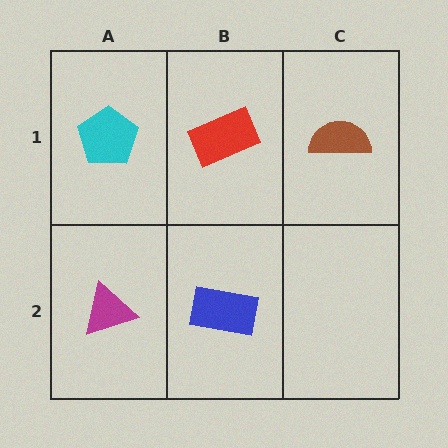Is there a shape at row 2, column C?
No, that cell is empty.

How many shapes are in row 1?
3 shapes.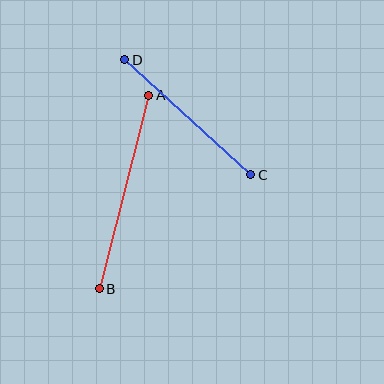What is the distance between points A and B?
The distance is approximately 200 pixels.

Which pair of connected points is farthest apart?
Points A and B are farthest apart.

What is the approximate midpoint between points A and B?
The midpoint is at approximately (124, 192) pixels.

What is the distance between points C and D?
The distance is approximately 171 pixels.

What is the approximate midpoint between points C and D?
The midpoint is at approximately (188, 117) pixels.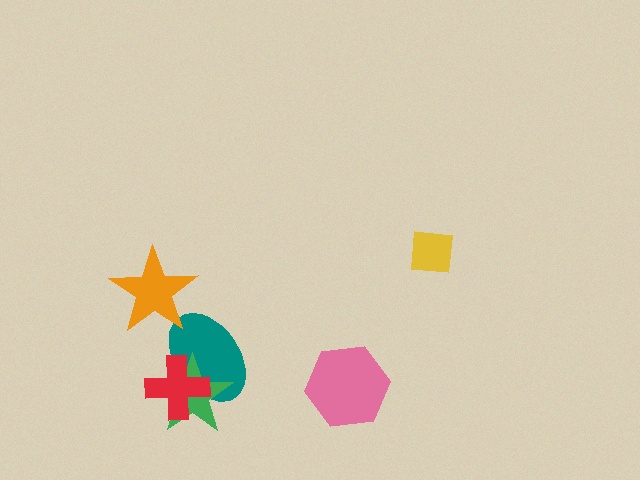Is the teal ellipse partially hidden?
Yes, it is partially covered by another shape.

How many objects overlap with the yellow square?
0 objects overlap with the yellow square.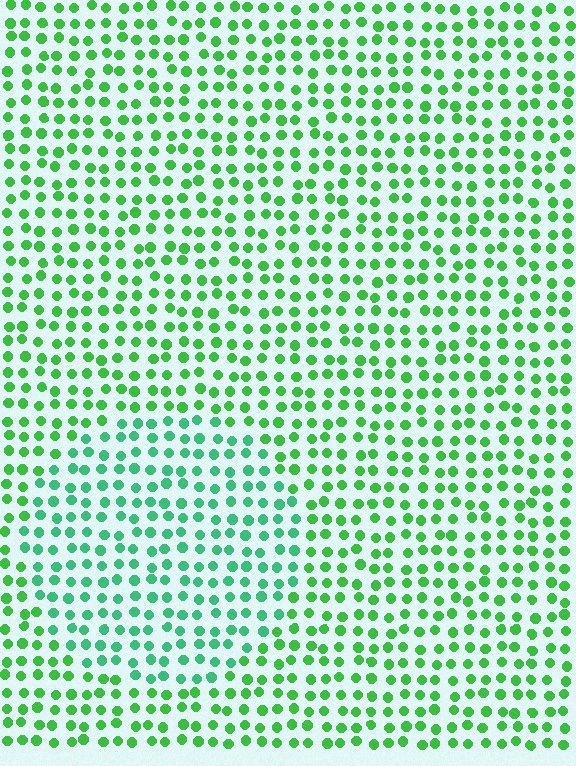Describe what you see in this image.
The image is filled with small green elements in a uniform arrangement. A circle-shaped region is visible where the elements are tinted to a slightly different hue, forming a subtle color boundary.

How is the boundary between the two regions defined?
The boundary is defined purely by a slight shift in hue (about 27 degrees). Spacing, size, and orientation are identical on both sides.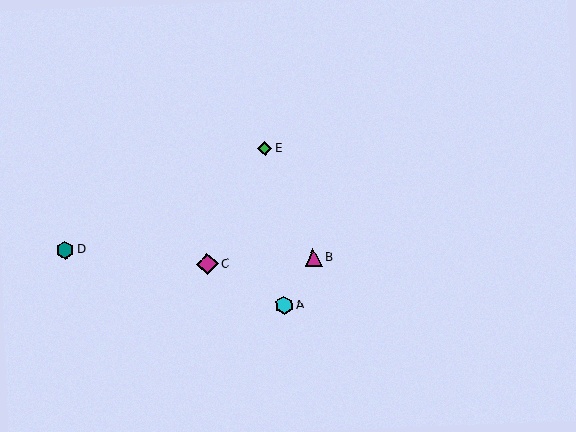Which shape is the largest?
The magenta diamond (labeled C) is the largest.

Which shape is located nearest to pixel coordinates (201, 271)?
The magenta diamond (labeled C) at (207, 264) is nearest to that location.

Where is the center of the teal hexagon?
The center of the teal hexagon is at (65, 250).